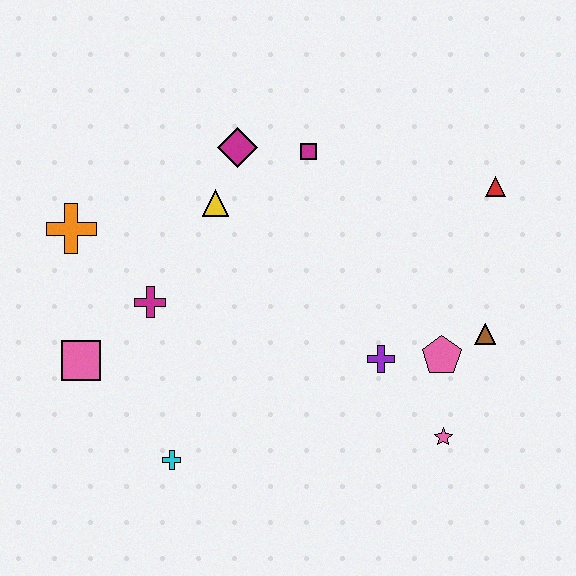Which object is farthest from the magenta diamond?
The pink star is farthest from the magenta diamond.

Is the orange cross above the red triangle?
No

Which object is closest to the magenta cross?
The pink square is closest to the magenta cross.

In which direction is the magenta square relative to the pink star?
The magenta square is above the pink star.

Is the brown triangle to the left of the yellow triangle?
No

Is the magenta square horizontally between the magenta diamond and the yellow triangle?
No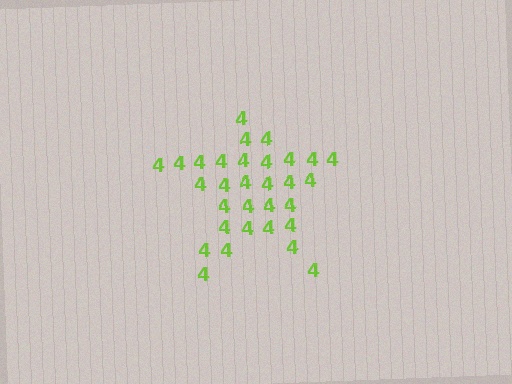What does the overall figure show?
The overall figure shows a star.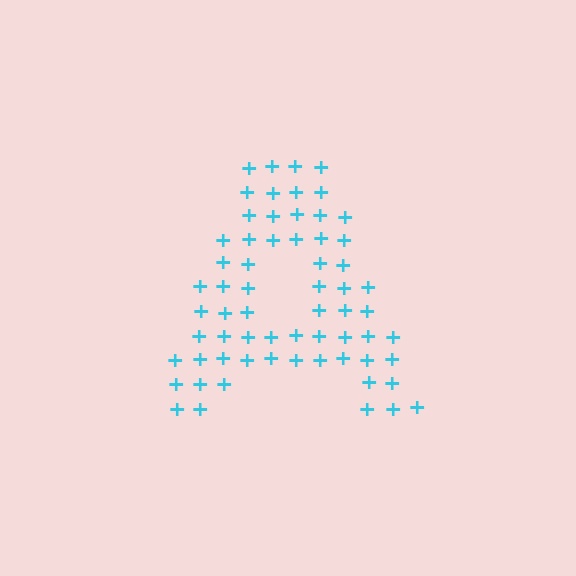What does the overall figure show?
The overall figure shows the letter A.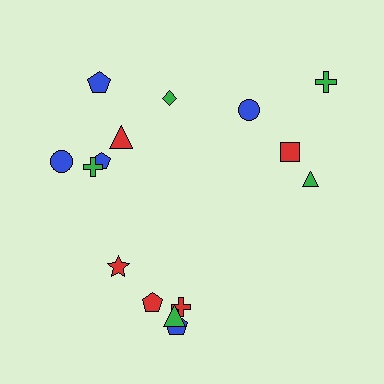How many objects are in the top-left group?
There are 6 objects.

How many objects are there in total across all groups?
There are 15 objects.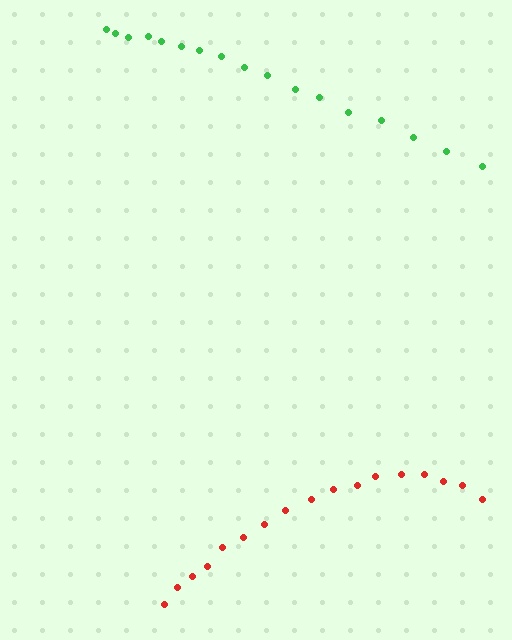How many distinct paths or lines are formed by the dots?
There are 2 distinct paths.